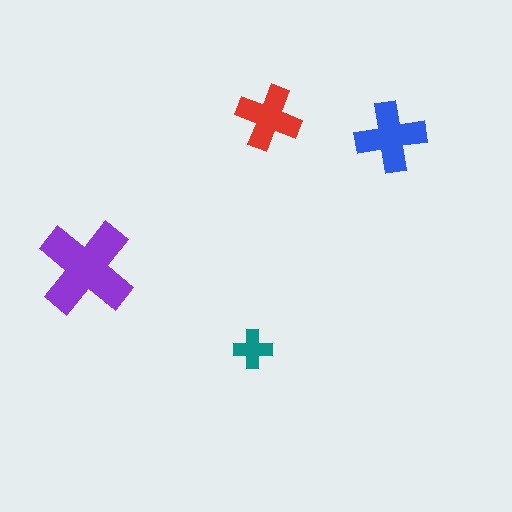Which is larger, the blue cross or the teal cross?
The blue one.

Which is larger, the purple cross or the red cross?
The purple one.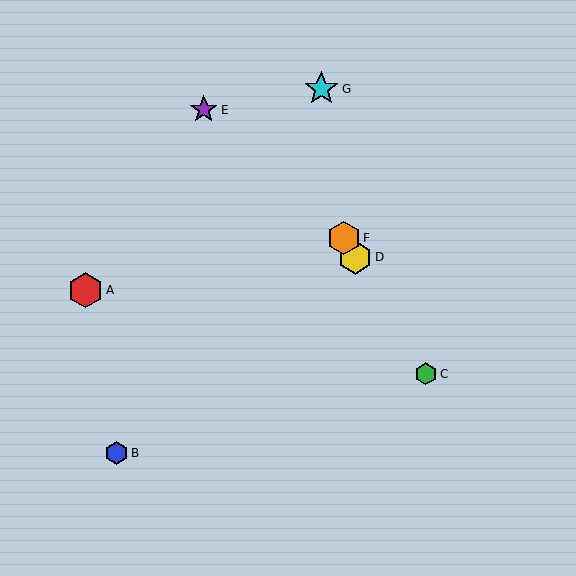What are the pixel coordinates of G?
Object G is at (321, 89).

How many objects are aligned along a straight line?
3 objects (C, D, F) are aligned along a straight line.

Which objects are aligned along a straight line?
Objects C, D, F are aligned along a straight line.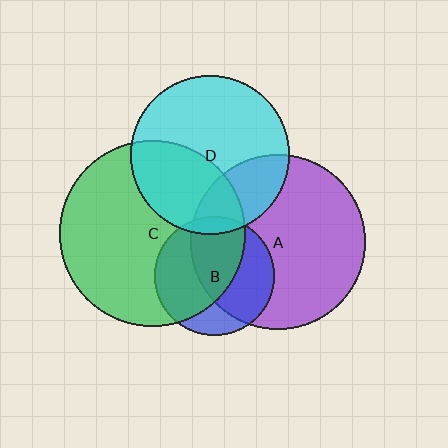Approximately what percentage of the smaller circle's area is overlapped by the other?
Approximately 60%.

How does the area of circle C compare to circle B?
Approximately 2.4 times.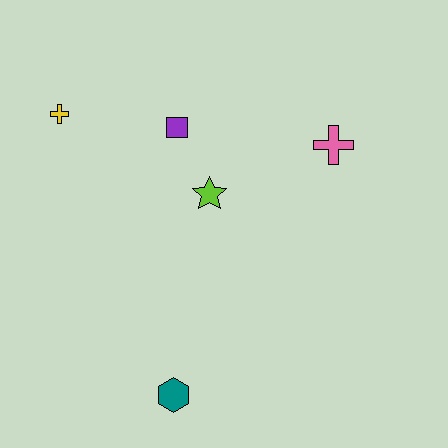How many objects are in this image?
There are 5 objects.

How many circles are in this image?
There are no circles.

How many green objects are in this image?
There are no green objects.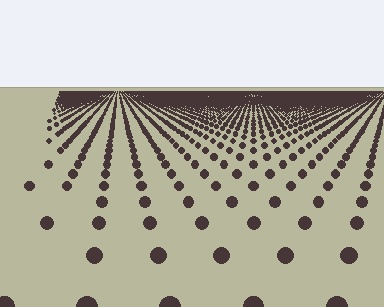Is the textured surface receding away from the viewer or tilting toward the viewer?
The surface is receding away from the viewer. Texture elements get smaller and denser toward the top.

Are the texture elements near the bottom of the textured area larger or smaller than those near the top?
Larger. Near the bottom, elements are closer to the viewer and appear at a bigger on-screen size.